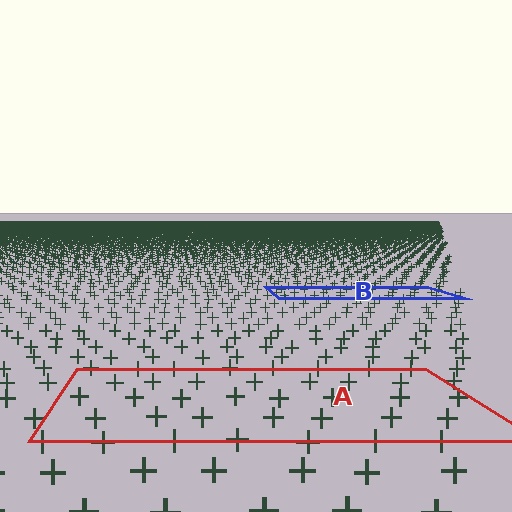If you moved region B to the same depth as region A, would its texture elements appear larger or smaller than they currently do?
They would appear larger. At a closer depth, the same texture elements are projected at a bigger on-screen size.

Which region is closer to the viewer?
Region A is closer. The texture elements there are larger and more spread out.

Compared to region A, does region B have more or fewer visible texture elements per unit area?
Region B has more texture elements per unit area — they are packed more densely because it is farther away.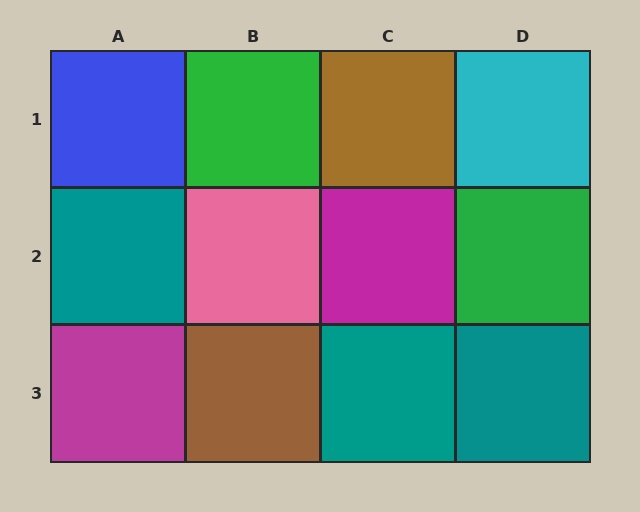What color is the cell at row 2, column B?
Pink.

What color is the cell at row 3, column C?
Teal.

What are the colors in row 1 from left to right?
Blue, green, brown, cyan.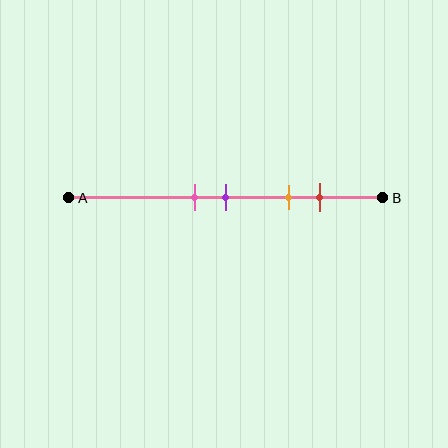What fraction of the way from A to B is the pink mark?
The pink mark is approximately 40% (0.4) of the way from A to B.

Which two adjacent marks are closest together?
The pink and purple marks are the closest adjacent pair.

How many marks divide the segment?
There are 4 marks dividing the segment.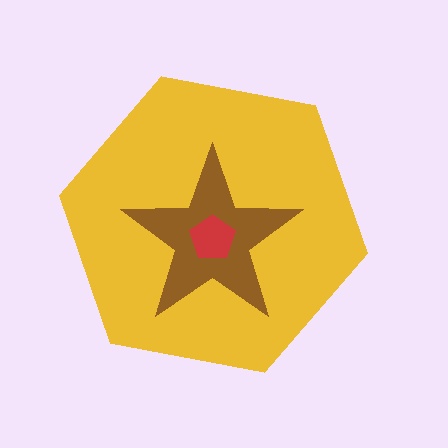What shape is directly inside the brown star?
The red pentagon.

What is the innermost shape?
The red pentagon.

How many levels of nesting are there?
3.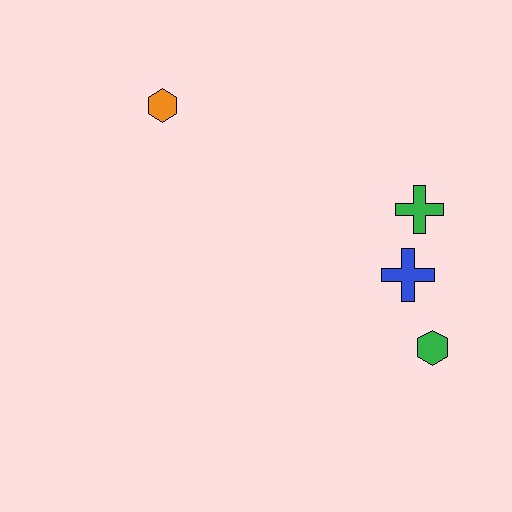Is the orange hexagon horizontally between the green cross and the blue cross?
No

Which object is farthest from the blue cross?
The orange hexagon is farthest from the blue cross.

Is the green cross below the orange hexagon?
Yes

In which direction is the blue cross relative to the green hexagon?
The blue cross is above the green hexagon.